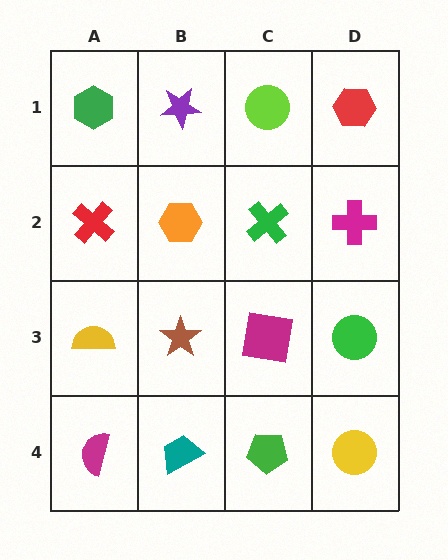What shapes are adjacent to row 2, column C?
A lime circle (row 1, column C), a magenta square (row 3, column C), an orange hexagon (row 2, column B), a magenta cross (row 2, column D).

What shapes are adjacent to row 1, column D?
A magenta cross (row 2, column D), a lime circle (row 1, column C).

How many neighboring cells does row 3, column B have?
4.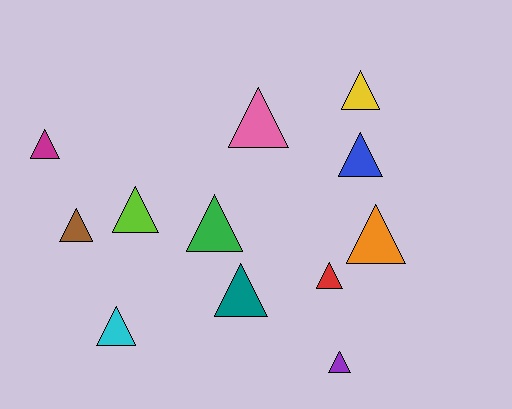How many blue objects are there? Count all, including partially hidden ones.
There is 1 blue object.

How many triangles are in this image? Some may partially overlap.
There are 12 triangles.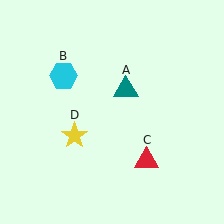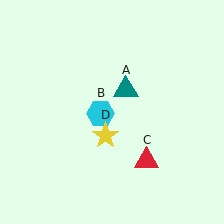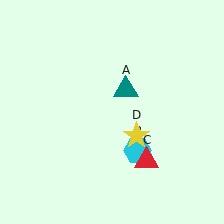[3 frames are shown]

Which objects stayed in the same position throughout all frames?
Teal triangle (object A) and red triangle (object C) remained stationary.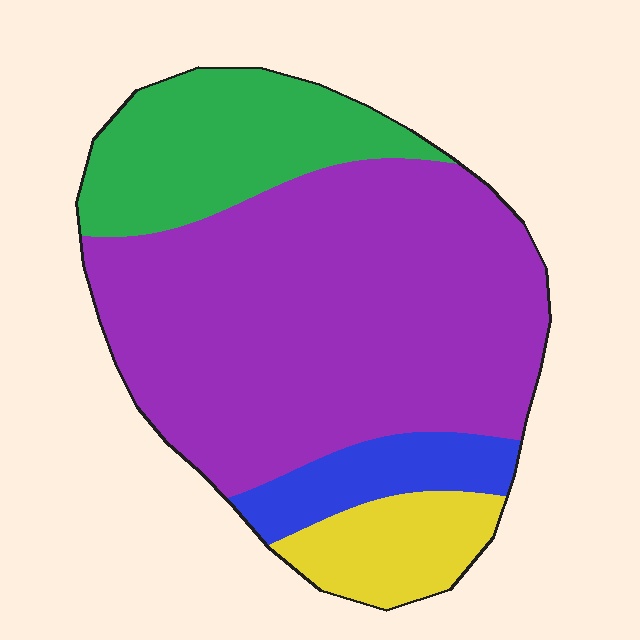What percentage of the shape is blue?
Blue takes up about one tenth (1/10) of the shape.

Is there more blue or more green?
Green.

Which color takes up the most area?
Purple, at roughly 60%.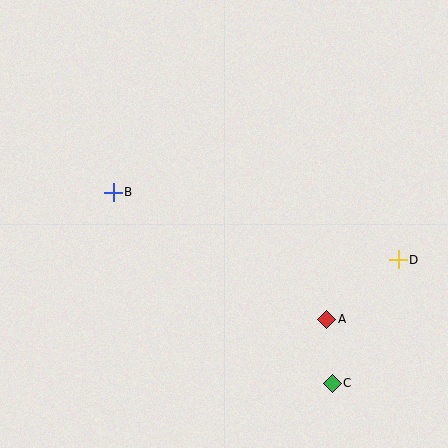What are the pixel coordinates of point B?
Point B is at (113, 192).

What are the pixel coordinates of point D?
Point D is at (398, 260).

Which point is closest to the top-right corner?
Point D is closest to the top-right corner.